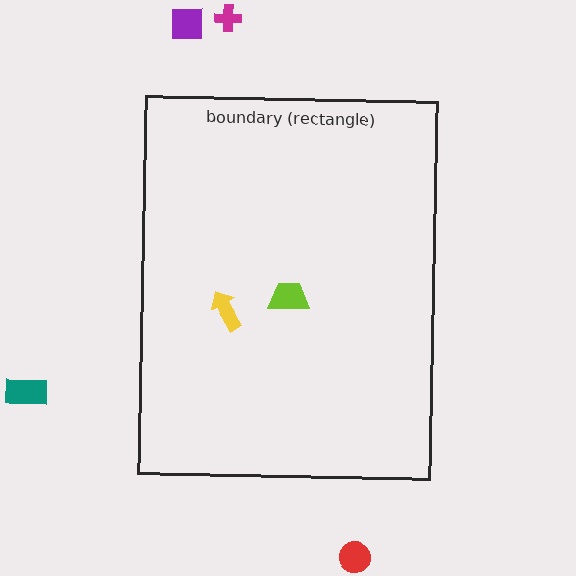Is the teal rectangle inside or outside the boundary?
Outside.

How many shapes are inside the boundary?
2 inside, 4 outside.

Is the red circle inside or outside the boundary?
Outside.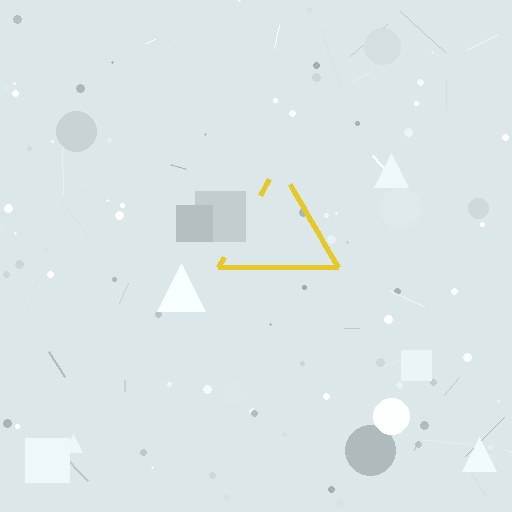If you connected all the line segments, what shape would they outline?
They would outline a triangle.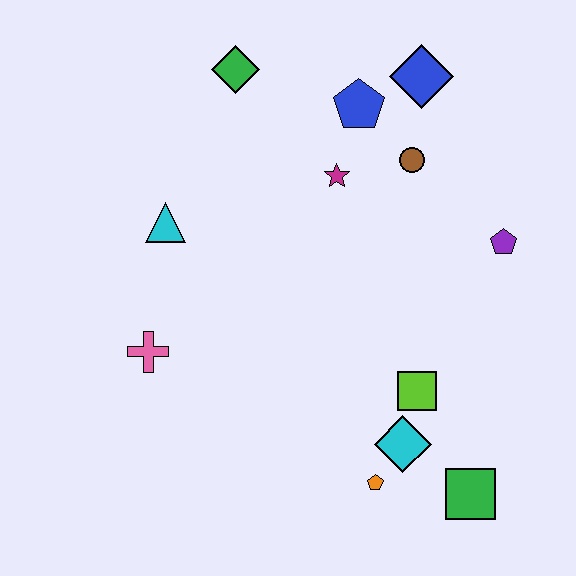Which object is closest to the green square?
The cyan diamond is closest to the green square.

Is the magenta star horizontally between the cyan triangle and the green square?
Yes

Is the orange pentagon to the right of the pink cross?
Yes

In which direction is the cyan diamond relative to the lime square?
The cyan diamond is below the lime square.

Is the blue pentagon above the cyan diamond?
Yes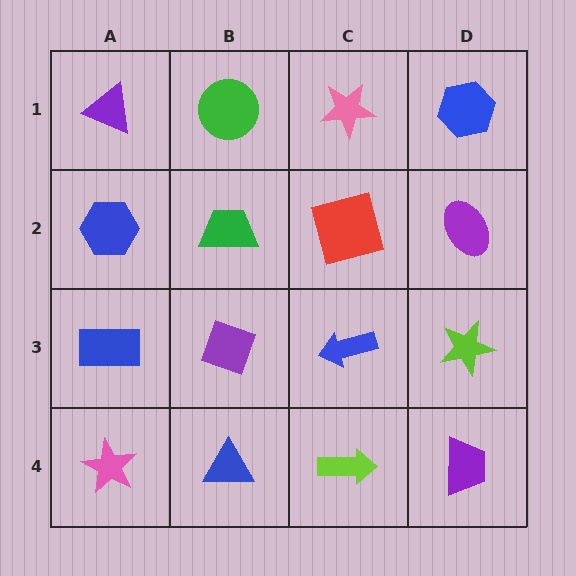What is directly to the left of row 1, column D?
A pink star.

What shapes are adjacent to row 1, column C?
A red square (row 2, column C), a green circle (row 1, column B), a blue hexagon (row 1, column D).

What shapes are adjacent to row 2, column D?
A blue hexagon (row 1, column D), a lime star (row 3, column D), a red square (row 2, column C).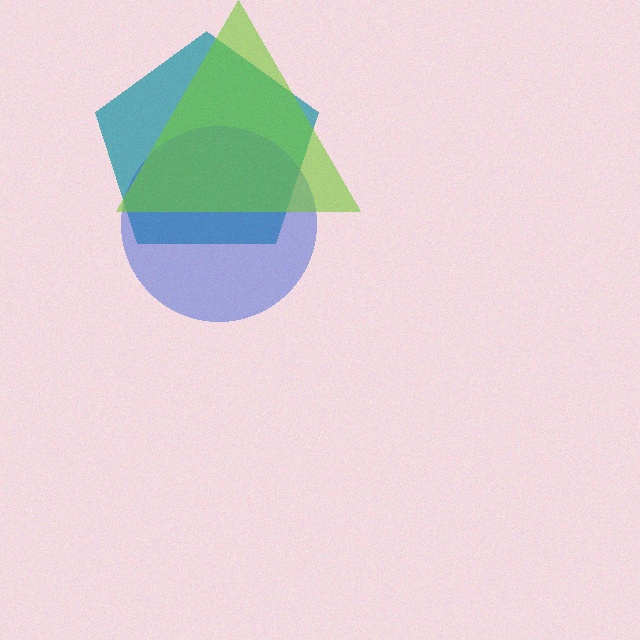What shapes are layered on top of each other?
The layered shapes are: a teal pentagon, a blue circle, a lime triangle.